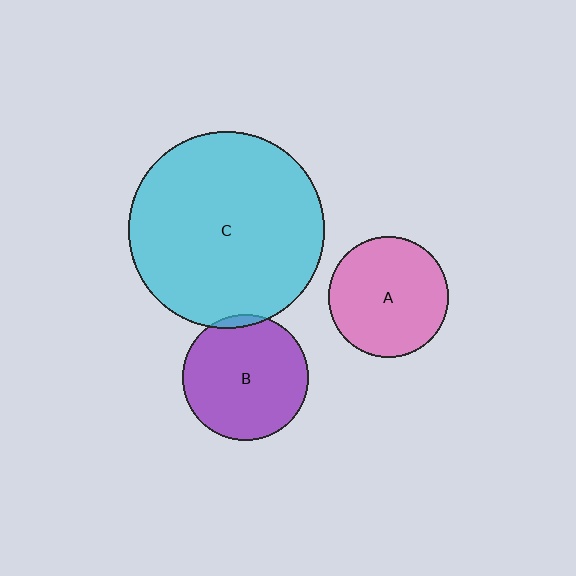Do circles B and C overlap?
Yes.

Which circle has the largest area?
Circle C (cyan).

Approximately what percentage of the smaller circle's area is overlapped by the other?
Approximately 5%.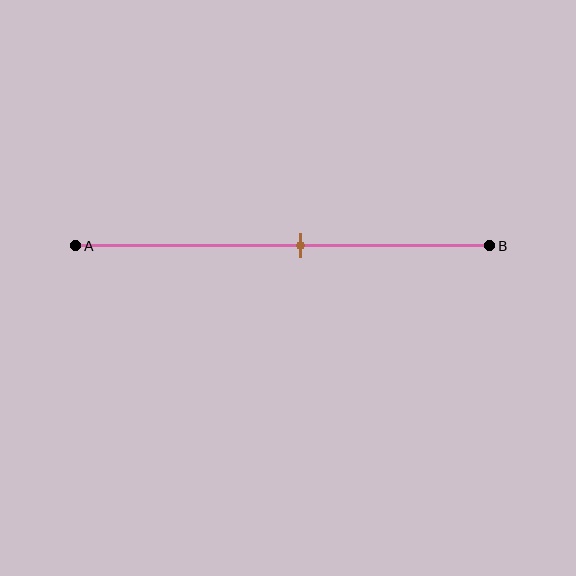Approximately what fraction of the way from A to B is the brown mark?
The brown mark is approximately 55% of the way from A to B.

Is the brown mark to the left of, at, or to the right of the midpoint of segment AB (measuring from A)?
The brown mark is to the right of the midpoint of segment AB.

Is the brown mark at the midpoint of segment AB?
No, the mark is at about 55% from A, not at the 50% midpoint.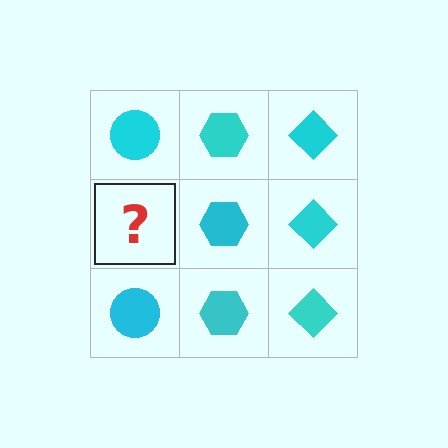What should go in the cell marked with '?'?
The missing cell should contain a cyan circle.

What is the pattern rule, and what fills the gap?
The rule is that each column has a consistent shape. The gap should be filled with a cyan circle.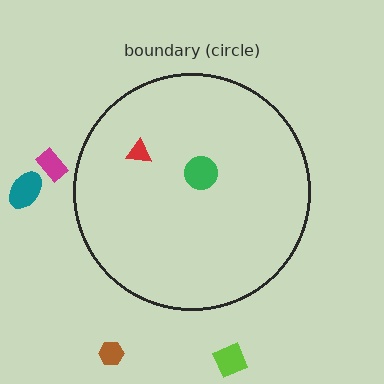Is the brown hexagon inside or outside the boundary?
Outside.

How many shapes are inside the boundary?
2 inside, 4 outside.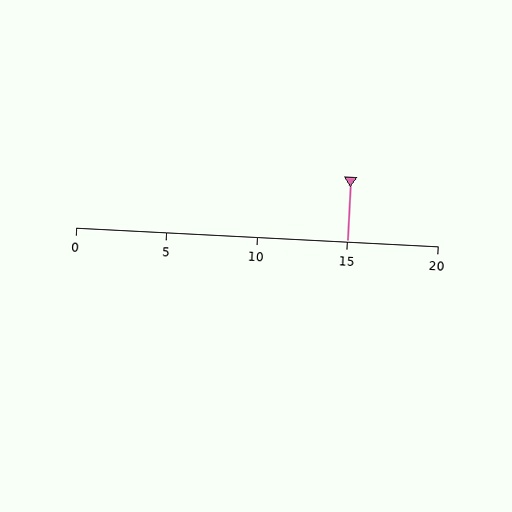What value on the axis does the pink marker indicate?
The marker indicates approximately 15.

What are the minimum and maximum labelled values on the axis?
The axis runs from 0 to 20.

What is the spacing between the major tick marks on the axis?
The major ticks are spaced 5 apart.